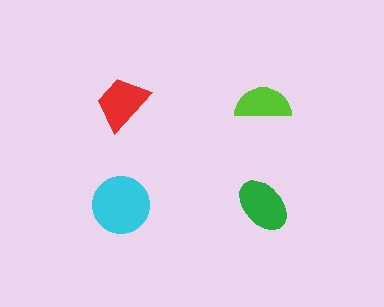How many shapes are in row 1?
2 shapes.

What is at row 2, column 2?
A green ellipse.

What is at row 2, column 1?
A cyan circle.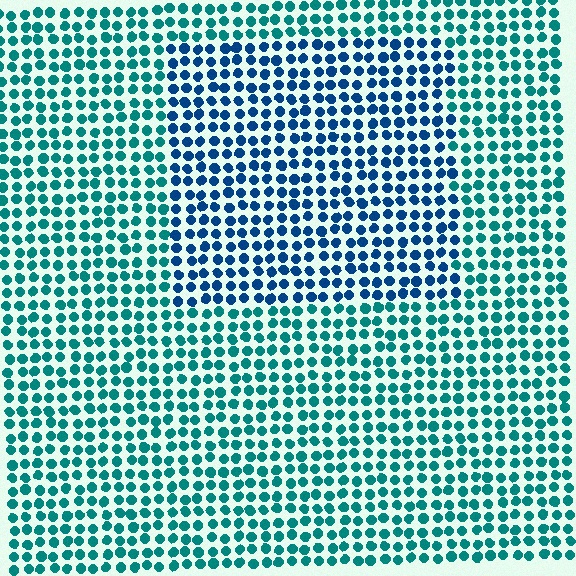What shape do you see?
I see a rectangle.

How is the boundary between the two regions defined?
The boundary is defined purely by a slight shift in hue (about 35 degrees). Spacing, size, and orientation are identical on both sides.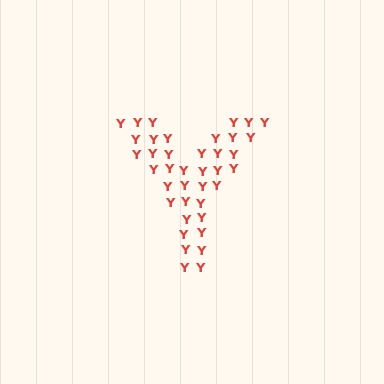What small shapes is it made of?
It is made of small letter Y's.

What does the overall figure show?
The overall figure shows the letter Y.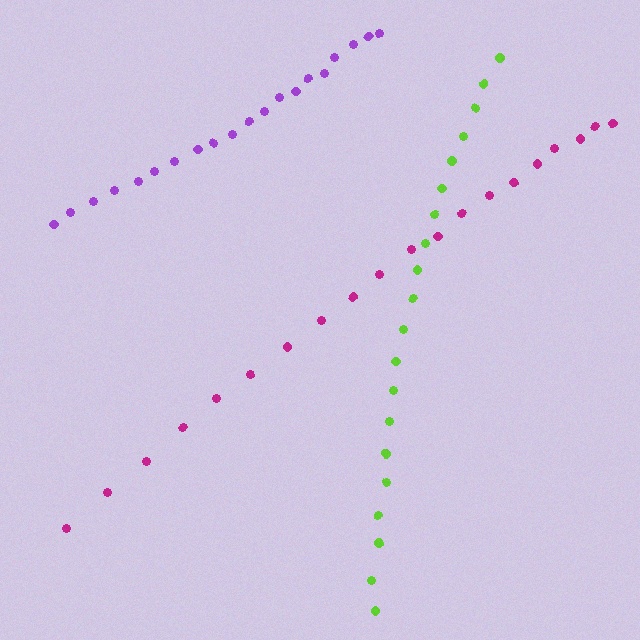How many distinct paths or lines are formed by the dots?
There are 3 distinct paths.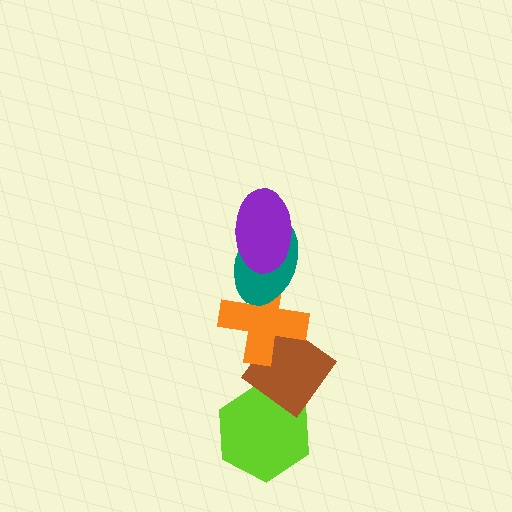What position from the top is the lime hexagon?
The lime hexagon is 5th from the top.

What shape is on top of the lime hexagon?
The brown diamond is on top of the lime hexagon.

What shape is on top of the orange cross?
The teal ellipse is on top of the orange cross.